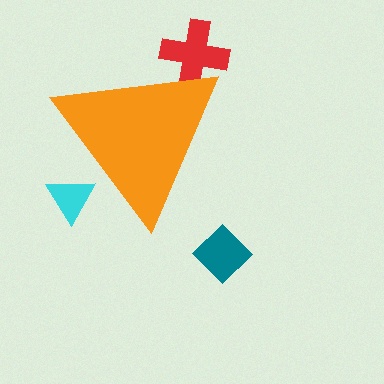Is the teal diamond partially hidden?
No, the teal diamond is fully visible.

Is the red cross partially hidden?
Yes, the red cross is partially hidden behind the orange triangle.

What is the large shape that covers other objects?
An orange triangle.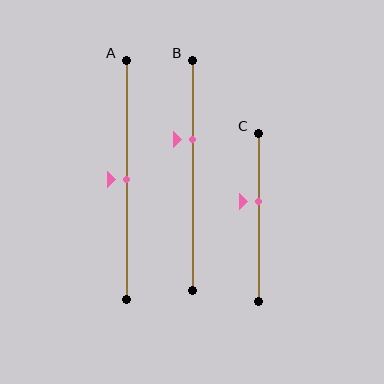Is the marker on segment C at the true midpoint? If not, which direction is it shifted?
No, the marker on segment C is shifted upward by about 9% of the segment length.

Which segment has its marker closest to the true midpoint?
Segment A has its marker closest to the true midpoint.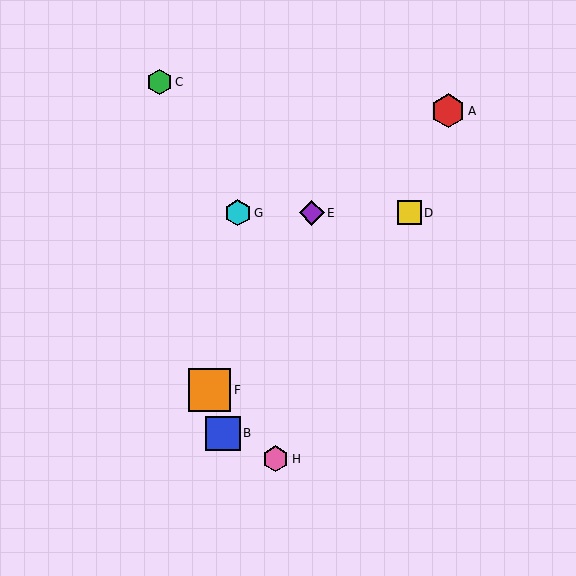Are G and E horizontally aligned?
Yes, both are at y≈213.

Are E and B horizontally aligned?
No, E is at y≈213 and B is at y≈433.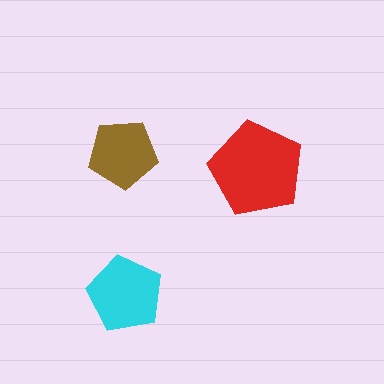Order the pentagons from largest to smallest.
the red one, the cyan one, the brown one.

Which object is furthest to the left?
The brown pentagon is leftmost.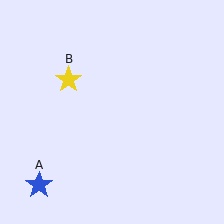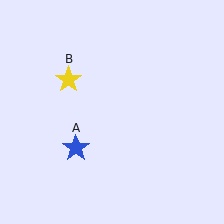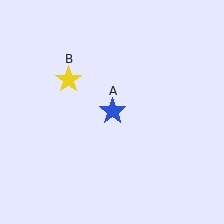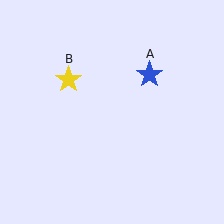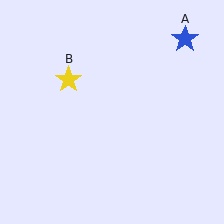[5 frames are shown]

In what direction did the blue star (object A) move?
The blue star (object A) moved up and to the right.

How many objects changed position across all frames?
1 object changed position: blue star (object A).